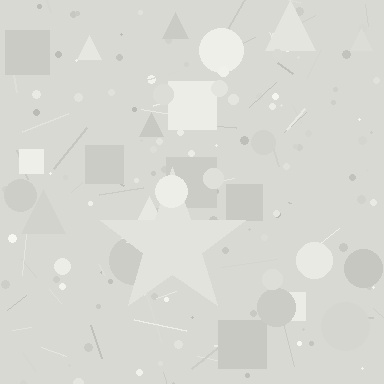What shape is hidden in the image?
A star is hidden in the image.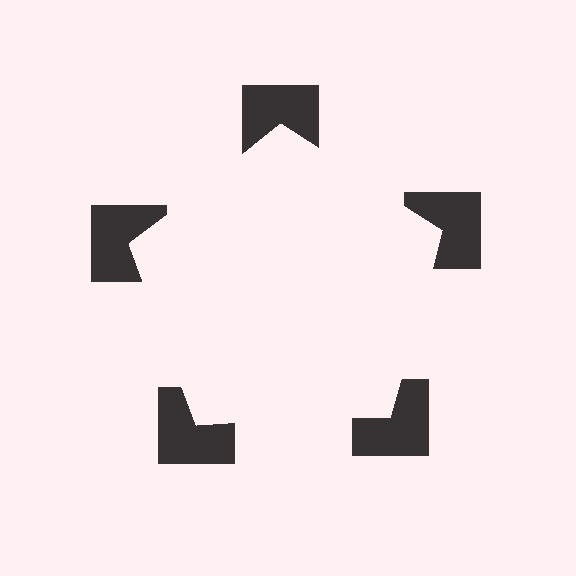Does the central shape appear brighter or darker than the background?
It typically appears slightly brighter than the background, even though no actual brightness change is drawn.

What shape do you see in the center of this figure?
An illusory pentagon — its edges are inferred from the aligned wedge cuts in the notched squares, not physically drawn.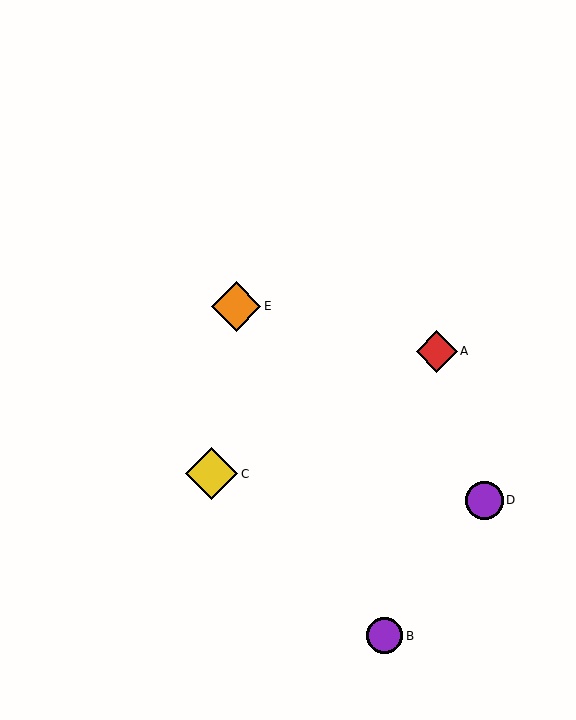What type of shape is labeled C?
Shape C is a yellow diamond.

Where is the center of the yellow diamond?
The center of the yellow diamond is at (212, 474).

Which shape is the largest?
The yellow diamond (labeled C) is the largest.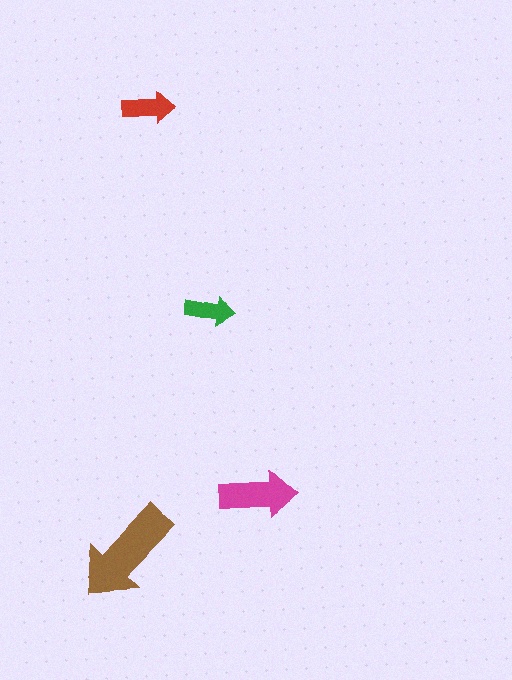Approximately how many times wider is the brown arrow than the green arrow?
About 2 times wider.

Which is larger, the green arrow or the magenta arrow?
The magenta one.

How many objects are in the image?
There are 4 objects in the image.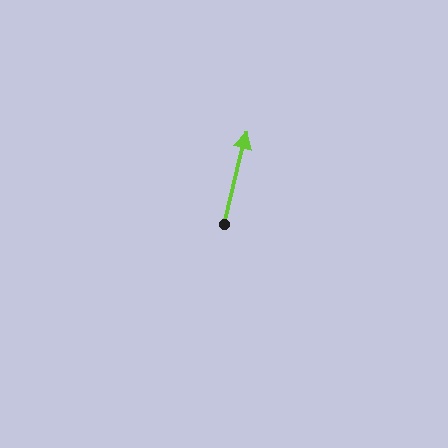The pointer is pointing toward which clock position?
Roughly 12 o'clock.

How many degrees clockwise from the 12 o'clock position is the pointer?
Approximately 14 degrees.